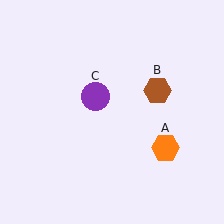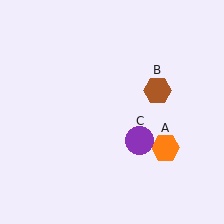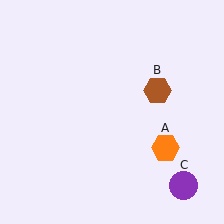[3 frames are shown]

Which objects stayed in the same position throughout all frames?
Orange hexagon (object A) and brown hexagon (object B) remained stationary.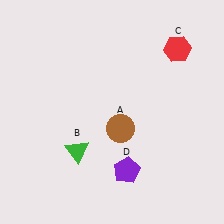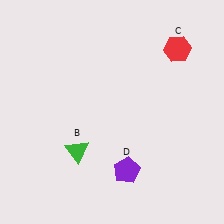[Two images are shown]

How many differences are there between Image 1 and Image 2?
There is 1 difference between the two images.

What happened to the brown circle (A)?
The brown circle (A) was removed in Image 2. It was in the bottom-right area of Image 1.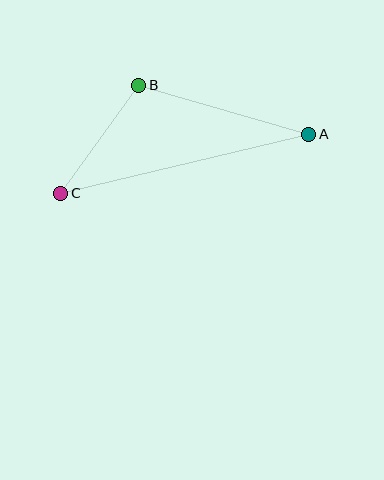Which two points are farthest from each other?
Points A and C are farthest from each other.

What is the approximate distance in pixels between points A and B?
The distance between A and B is approximately 177 pixels.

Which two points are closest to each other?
Points B and C are closest to each other.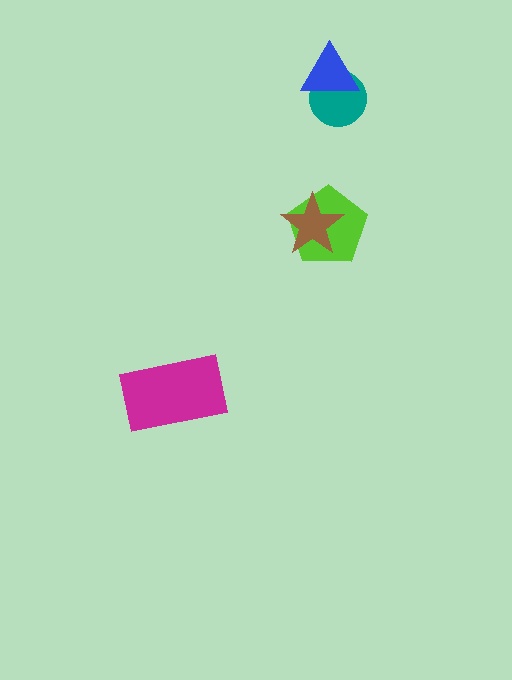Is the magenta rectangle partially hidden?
No, no other shape covers it.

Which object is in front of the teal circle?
The blue triangle is in front of the teal circle.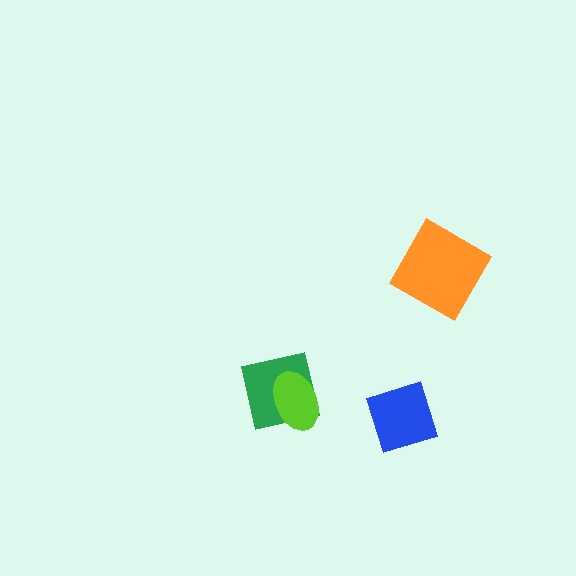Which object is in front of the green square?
The lime ellipse is in front of the green square.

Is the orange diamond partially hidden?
No, no other shape covers it.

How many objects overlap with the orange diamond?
0 objects overlap with the orange diamond.